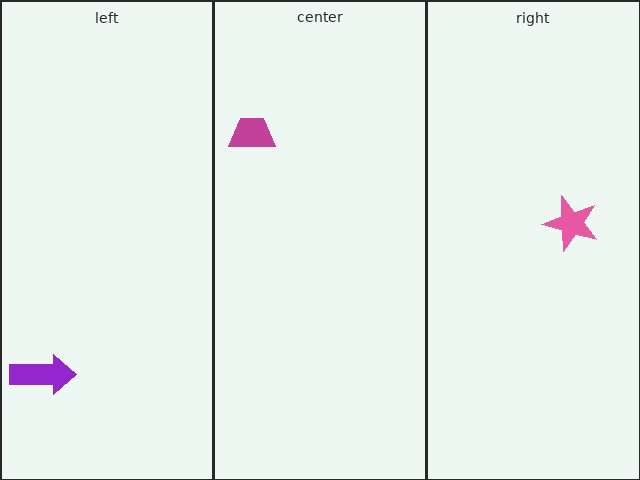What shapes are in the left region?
The purple arrow.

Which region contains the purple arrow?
The left region.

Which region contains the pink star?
The right region.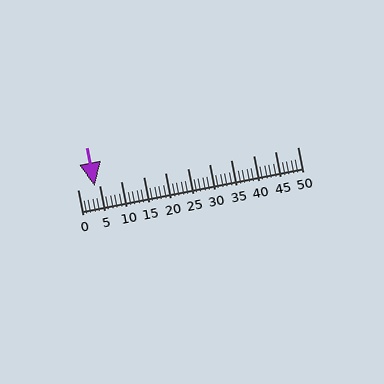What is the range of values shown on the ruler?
The ruler shows values from 0 to 50.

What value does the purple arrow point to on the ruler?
The purple arrow points to approximately 4.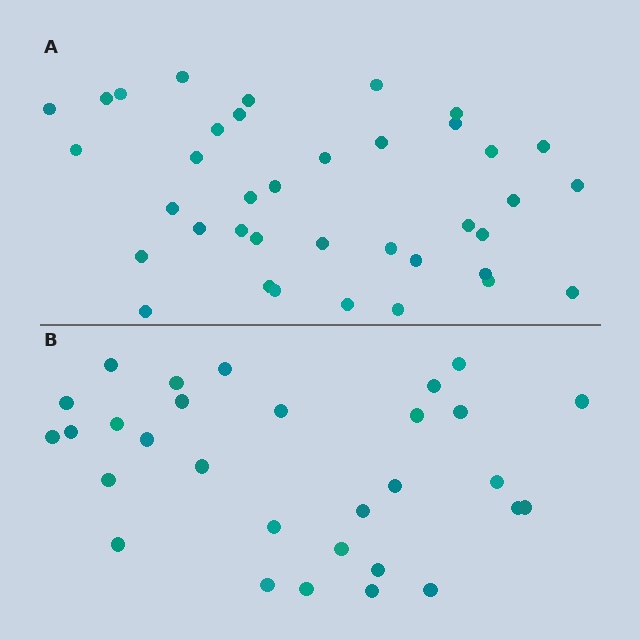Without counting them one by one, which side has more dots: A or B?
Region A (the top region) has more dots.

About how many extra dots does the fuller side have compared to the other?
Region A has roughly 8 or so more dots than region B.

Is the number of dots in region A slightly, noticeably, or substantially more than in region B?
Region A has noticeably more, but not dramatically so. The ratio is roughly 1.3 to 1.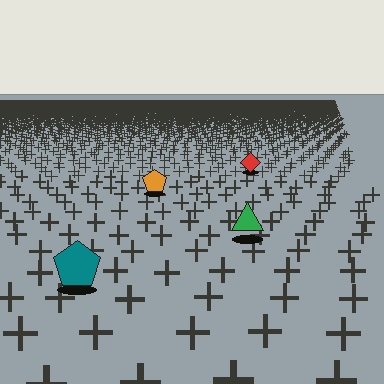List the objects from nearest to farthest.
From nearest to farthest: the teal pentagon, the green triangle, the orange pentagon, the red diamond.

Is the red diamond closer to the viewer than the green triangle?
No. The green triangle is closer — you can tell from the texture gradient: the ground texture is coarser near it.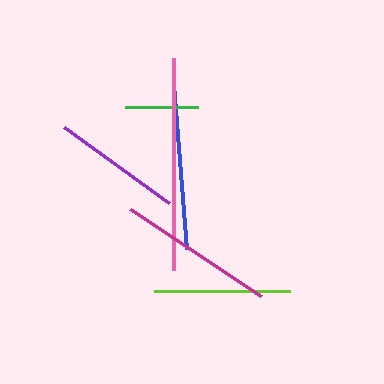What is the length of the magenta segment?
The magenta segment is approximately 157 pixels long.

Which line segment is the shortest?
The green line is the shortest at approximately 73 pixels.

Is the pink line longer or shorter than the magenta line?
The pink line is longer than the magenta line.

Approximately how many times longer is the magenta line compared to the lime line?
The magenta line is approximately 1.2 times the length of the lime line.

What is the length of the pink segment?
The pink segment is approximately 212 pixels long.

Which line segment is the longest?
The pink line is the longest at approximately 212 pixels.